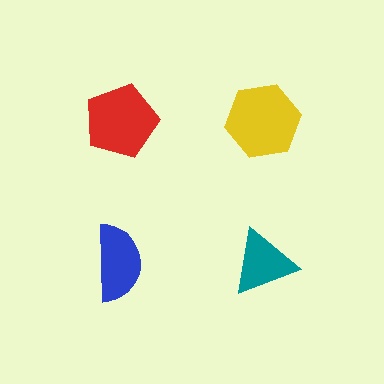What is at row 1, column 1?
A red pentagon.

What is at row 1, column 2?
A yellow hexagon.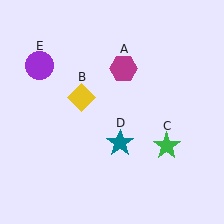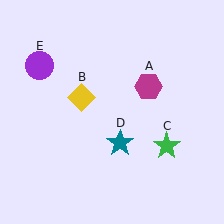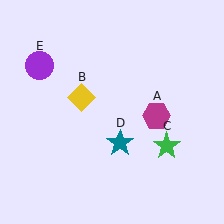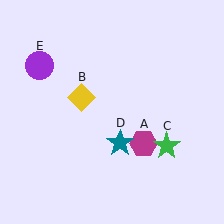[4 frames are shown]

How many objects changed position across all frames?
1 object changed position: magenta hexagon (object A).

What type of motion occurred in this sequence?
The magenta hexagon (object A) rotated clockwise around the center of the scene.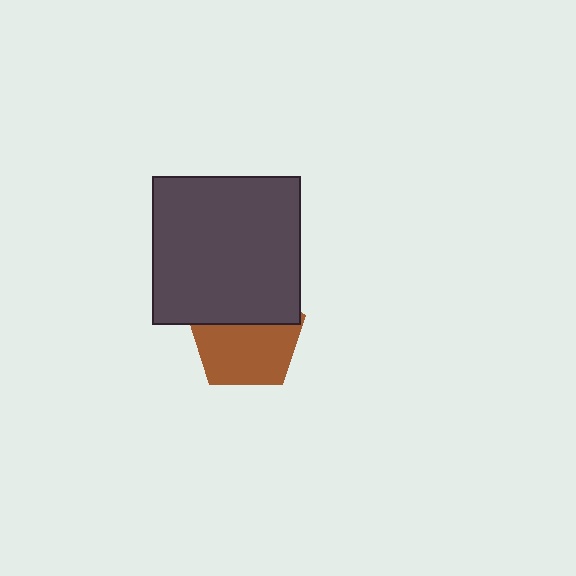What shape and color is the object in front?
The object in front is a dark gray square.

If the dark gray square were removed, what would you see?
You would see the complete brown pentagon.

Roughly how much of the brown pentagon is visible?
About half of it is visible (roughly 60%).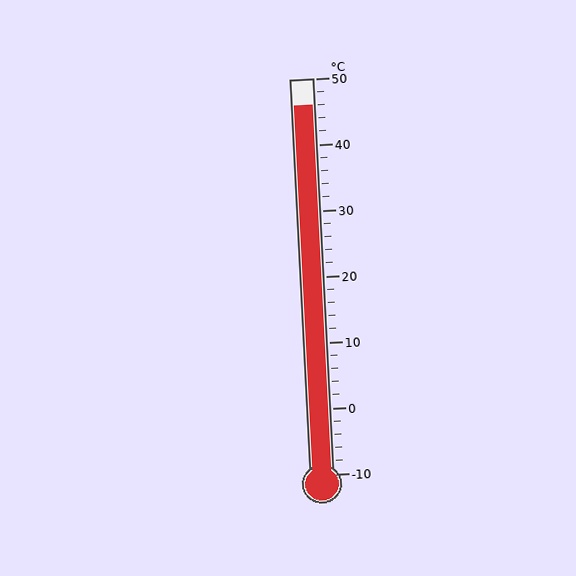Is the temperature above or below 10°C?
The temperature is above 10°C.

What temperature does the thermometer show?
The thermometer shows approximately 46°C.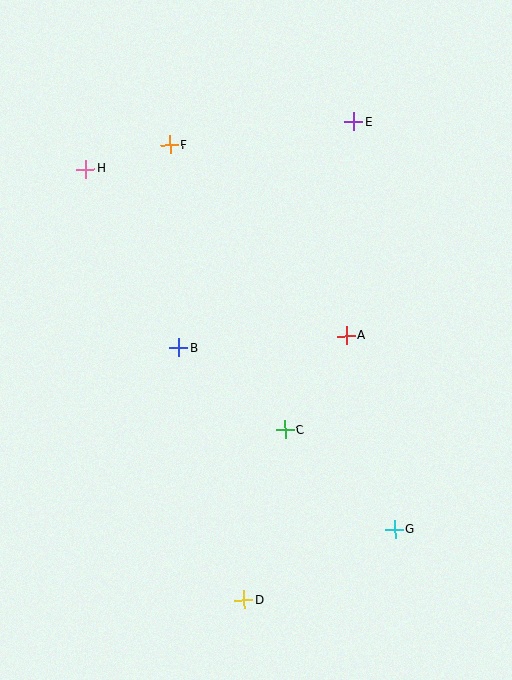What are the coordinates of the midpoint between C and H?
The midpoint between C and H is at (185, 299).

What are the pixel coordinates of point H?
Point H is at (86, 169).